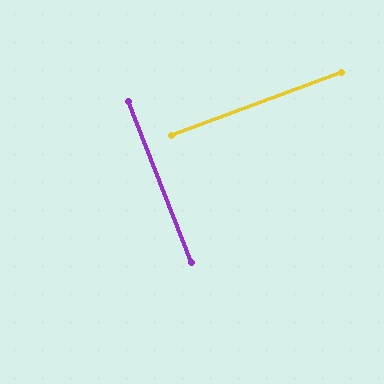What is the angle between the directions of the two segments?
Approximately 89 degrees.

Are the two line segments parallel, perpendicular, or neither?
Perpendicular — they meet at approximately 89°.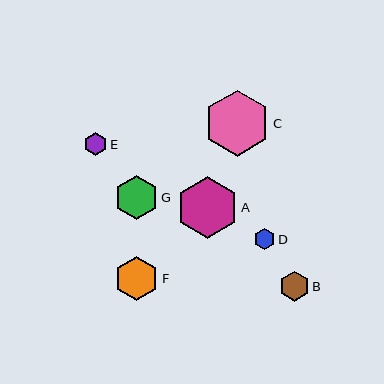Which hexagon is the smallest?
Hexagon D is the smallest with a size of approximately 21 pixels.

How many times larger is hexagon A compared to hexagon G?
Hexagon A is approximately 1.4 times the size of hexagon G.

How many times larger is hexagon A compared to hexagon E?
Hexagon A is approximately 2.7 times the size of hexagon E.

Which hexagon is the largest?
Hexagon C is the largest with a size of approximately 66 pixels.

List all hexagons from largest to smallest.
From largest to smallest: C, A, F, G, B, E, D.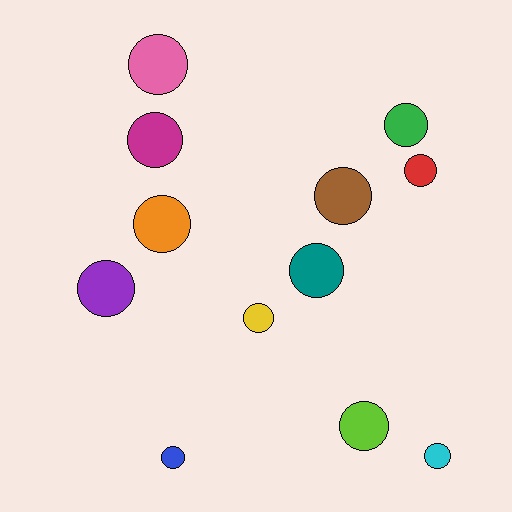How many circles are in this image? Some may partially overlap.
There are 12 circles.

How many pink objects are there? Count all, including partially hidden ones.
There is 1 pink object.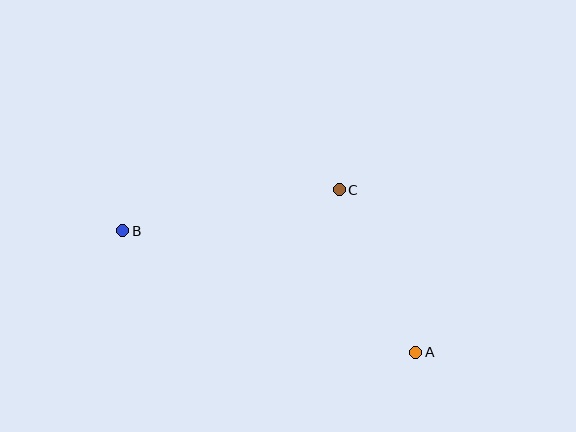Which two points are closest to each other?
Points A and C are closest to each other.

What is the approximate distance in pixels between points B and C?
The distance between B and C is approximately 221 pixels.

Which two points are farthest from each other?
Points A and B are farthest from each other.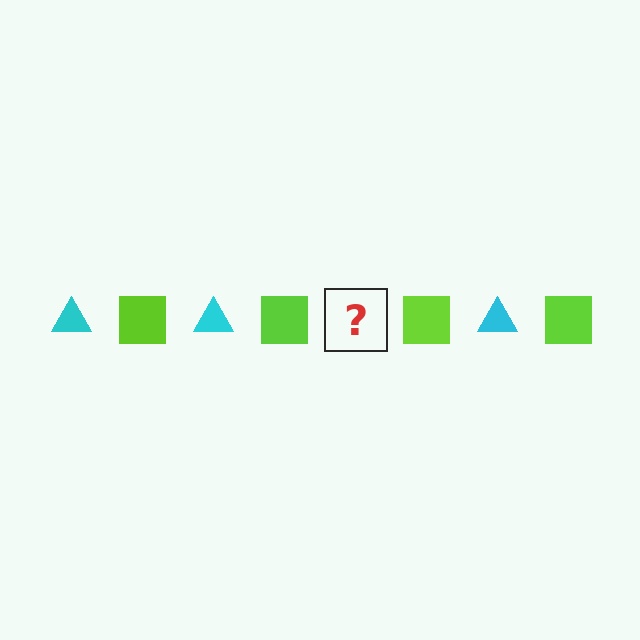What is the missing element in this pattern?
The missing element is a cyan triangle.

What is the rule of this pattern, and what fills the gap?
The rule is that the pattern alternates between cyan triangle and lime square. The gap should be filled with a cyan triangle.